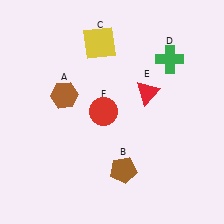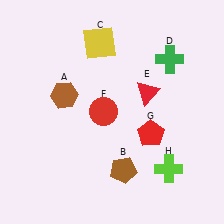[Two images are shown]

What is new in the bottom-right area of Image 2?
A red pentagon (G) was added in the bottom-right area of Image 2.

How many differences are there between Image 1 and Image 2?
There are 2 differences between the two images.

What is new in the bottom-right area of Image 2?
A lime cross (H) was added in the bottom-right area of Image 2.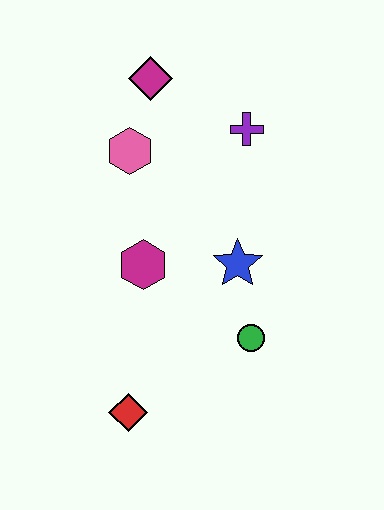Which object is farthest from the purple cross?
The red diamond is farthest from the purple cross.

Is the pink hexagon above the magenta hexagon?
Yes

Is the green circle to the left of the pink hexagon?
No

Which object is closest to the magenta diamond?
The pink hexagon is closest to the magenta diamond.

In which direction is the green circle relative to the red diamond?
The green circle is to the right of the red diamond.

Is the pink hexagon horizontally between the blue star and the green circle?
No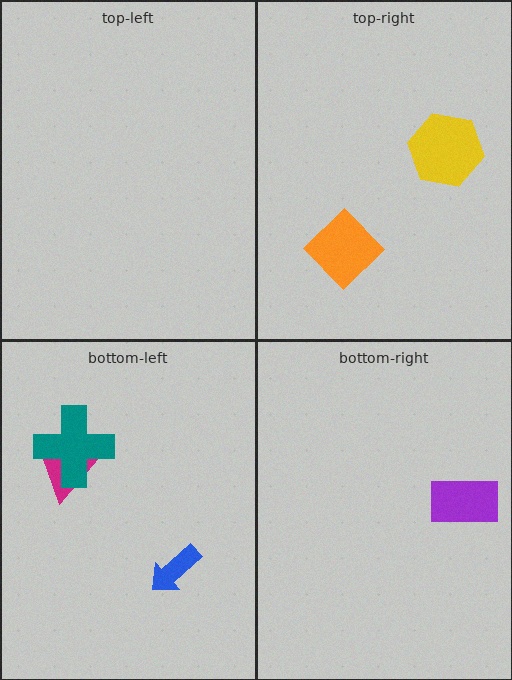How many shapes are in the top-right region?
2.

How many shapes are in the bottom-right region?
1.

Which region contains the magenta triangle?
The bottom-left region.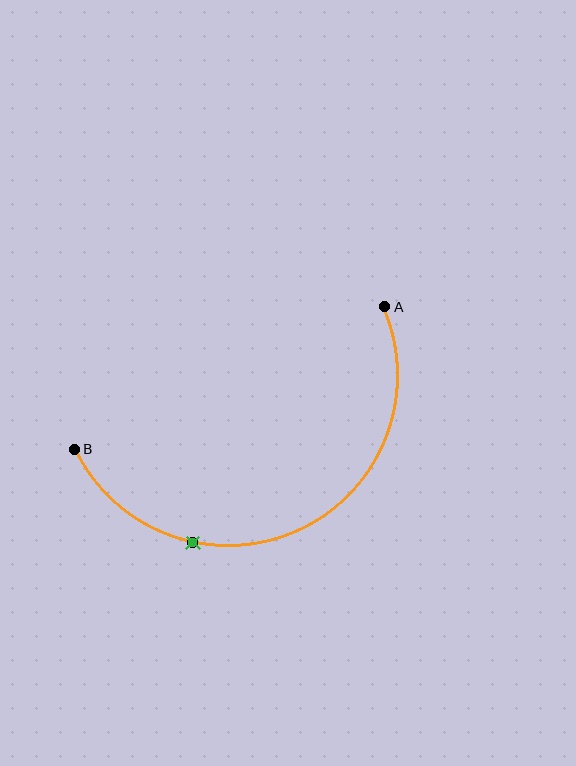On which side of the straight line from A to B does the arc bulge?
The arc bulges below the straight line connecting A and B.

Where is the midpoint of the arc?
The arc midpoint is the point on the curve farthest from the straight line joining A and B. It sits below that line.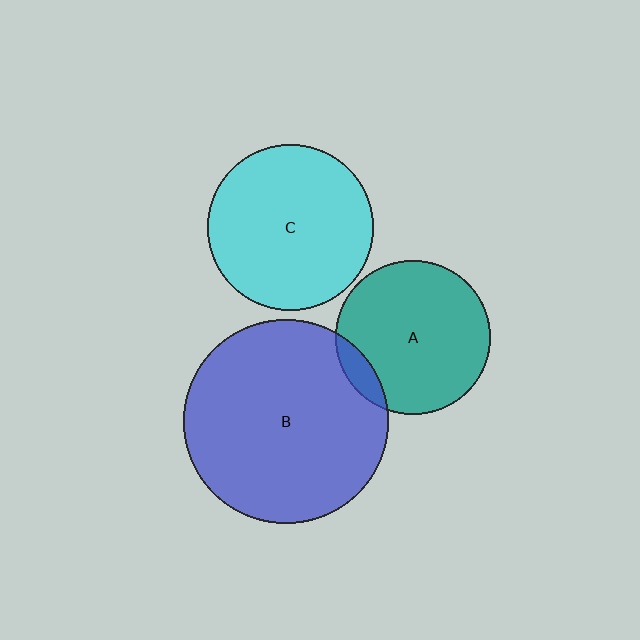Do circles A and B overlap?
Yes.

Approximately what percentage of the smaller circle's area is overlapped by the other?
Approximately 10%.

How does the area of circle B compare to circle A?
Approximately 1.8 times.